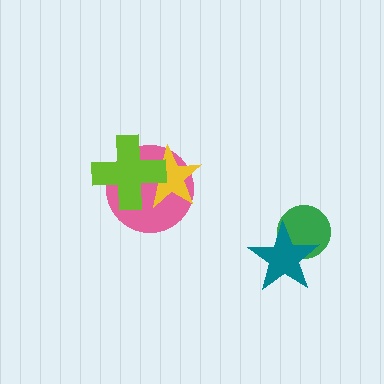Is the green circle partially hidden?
Yes, it is partially covered by another shape.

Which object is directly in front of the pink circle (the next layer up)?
The yellow star is directly in front of the pink circle.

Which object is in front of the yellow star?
The lime cross is in front of the yellow star.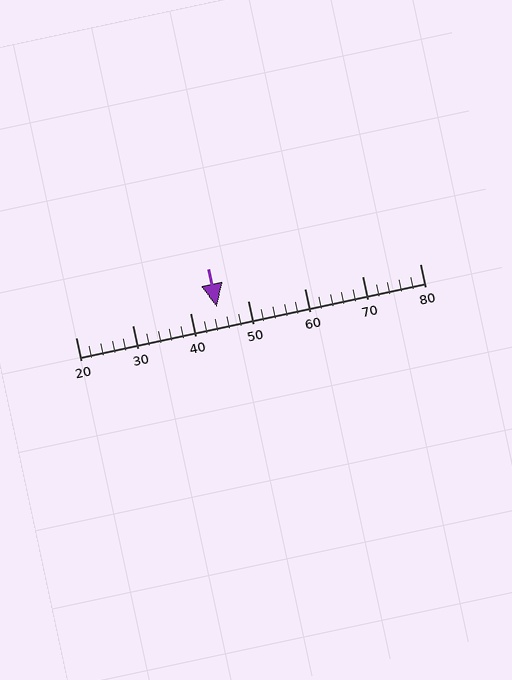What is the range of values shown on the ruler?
The ruler shows values from 20 to 80.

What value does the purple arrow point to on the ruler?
The purple arrow points to approximately 45.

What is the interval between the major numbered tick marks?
The major tick marks are spaced 10 units apart.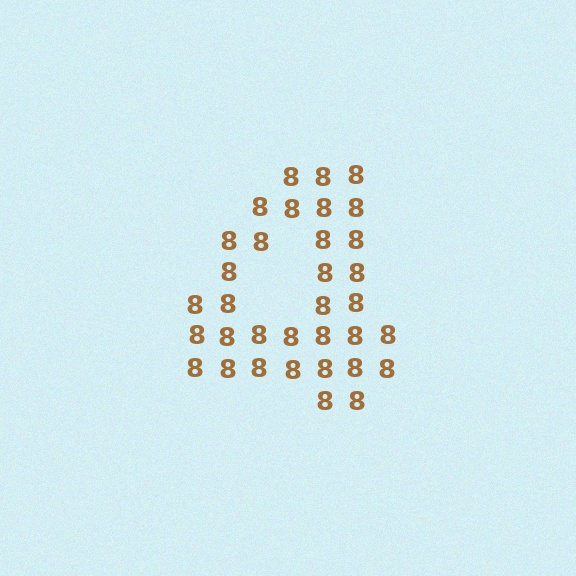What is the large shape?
The large shape is the digit 4.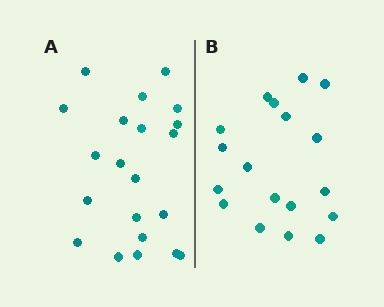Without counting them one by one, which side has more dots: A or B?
Region A (the left region) has more dots.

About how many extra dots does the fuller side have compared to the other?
Region A has just a few more — roughly 2 or 3 more dots than region B.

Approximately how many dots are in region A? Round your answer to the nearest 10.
About 20 dots. (The exact count is 21, which rounds to 20.)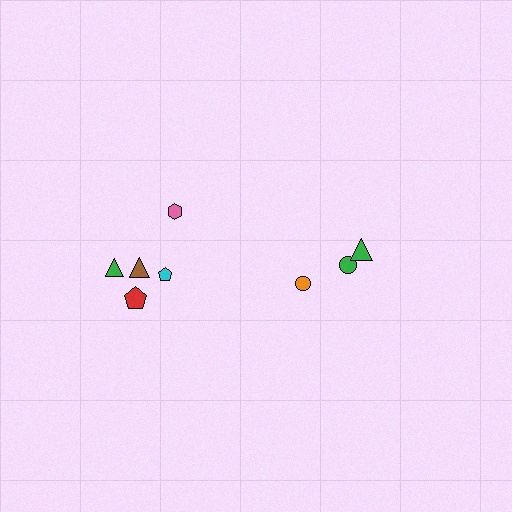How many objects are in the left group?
There are 5 objects.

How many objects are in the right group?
There are 3 objects.